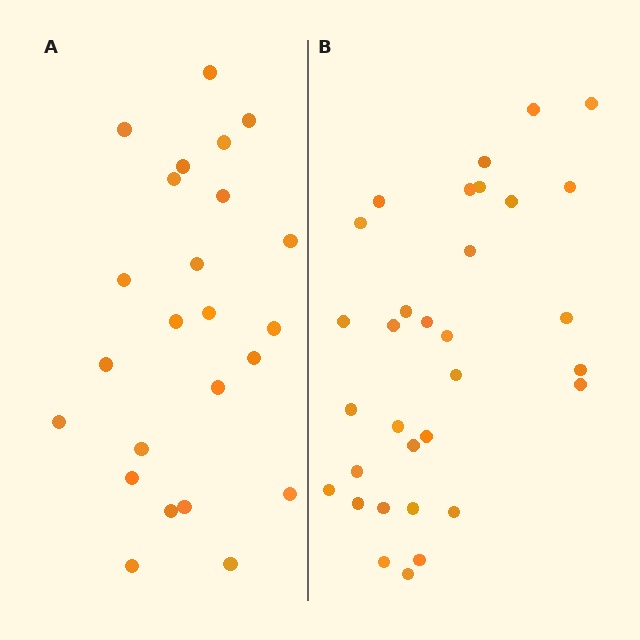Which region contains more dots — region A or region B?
Region B (the right region) has more dots.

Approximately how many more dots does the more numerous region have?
Region B has roughly 8 or so more dots than region A.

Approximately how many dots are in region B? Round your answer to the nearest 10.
About 30 dots. (The exact count is 32, which rounds to 30.)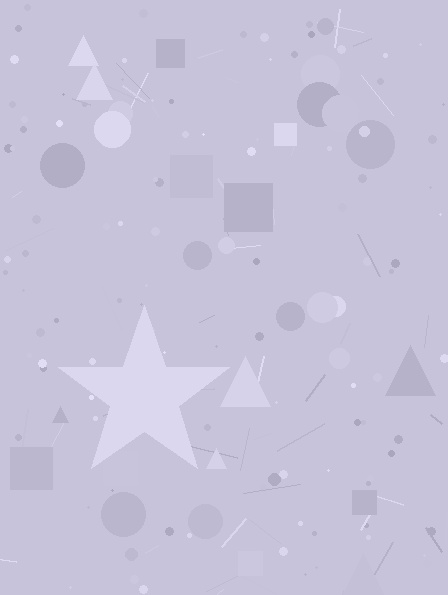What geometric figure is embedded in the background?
A star is embedded in the background.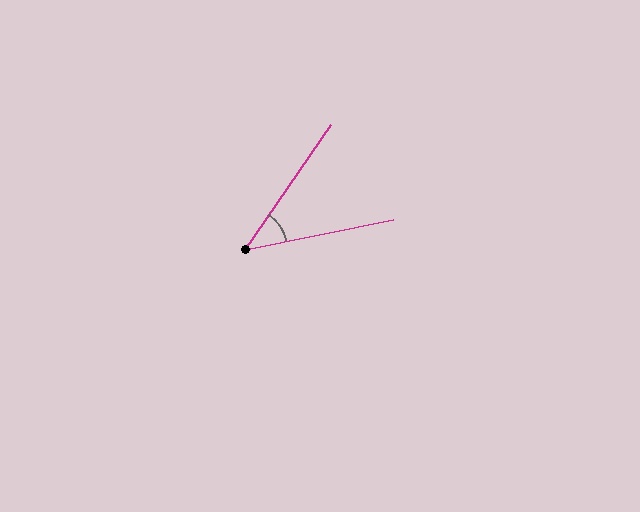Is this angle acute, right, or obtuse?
It is acute.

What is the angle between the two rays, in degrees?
Approximately 44 degrees.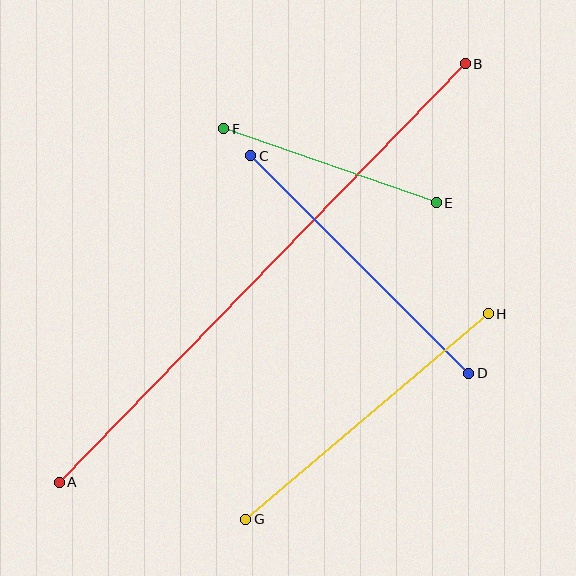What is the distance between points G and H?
The distance is approximately 317 pixels.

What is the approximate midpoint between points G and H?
The midpoint is at approximately (367, 417) pixels.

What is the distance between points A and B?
The distance is approximately 583 pixels.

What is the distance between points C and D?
The distance is approximately 308 pixels.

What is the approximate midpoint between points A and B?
The midpoint is at approximately (262, 273) pixels.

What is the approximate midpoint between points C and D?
The midpoint is at approximately (360, 265) pixels.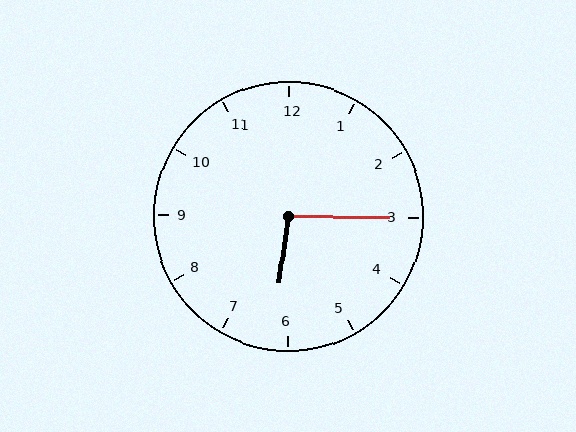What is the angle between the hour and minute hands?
Approximately 98 degrees.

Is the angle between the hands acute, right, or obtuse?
It is obtuse.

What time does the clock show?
6:15.